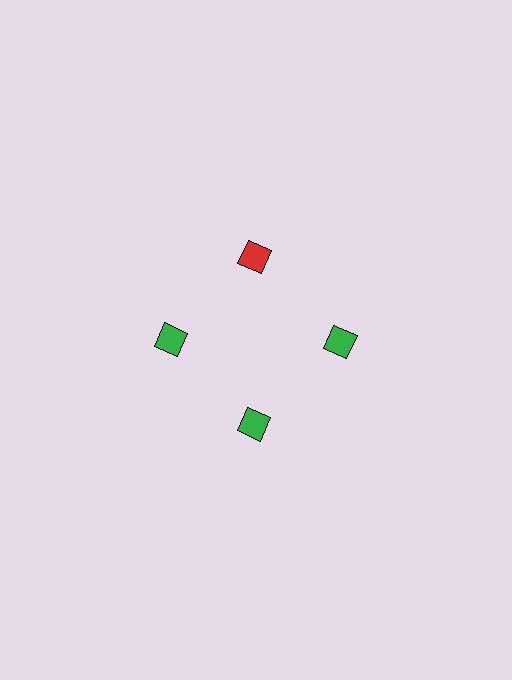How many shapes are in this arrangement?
There are 4 shapes arranged in a ring pattern.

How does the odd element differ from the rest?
It has a different color: red instead of green.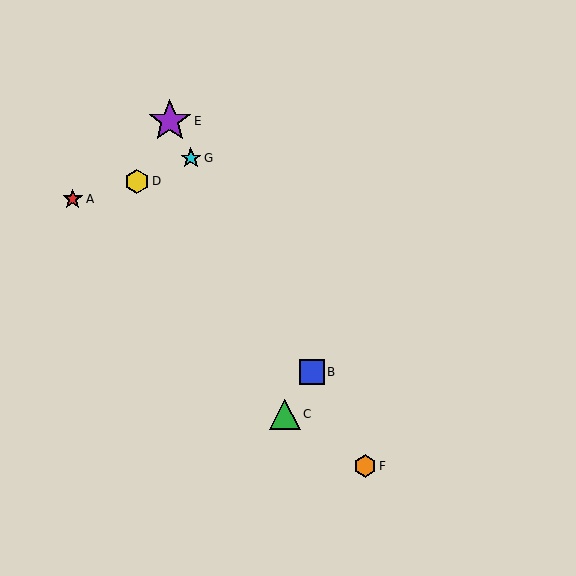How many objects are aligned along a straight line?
4 objects (B, E, F, G) are aligned along a straight line.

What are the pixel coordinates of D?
Object D is at (137, 182).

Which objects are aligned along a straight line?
Objects B, E, F, G are aligned along a straight line.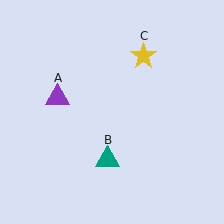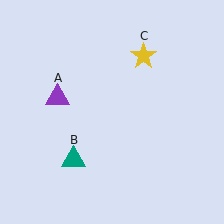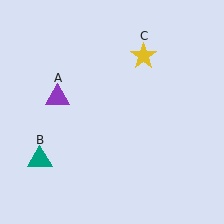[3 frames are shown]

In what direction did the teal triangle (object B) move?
The teal triangle (object B) moved left.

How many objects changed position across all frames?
1 object changed position: teal triangle (object B).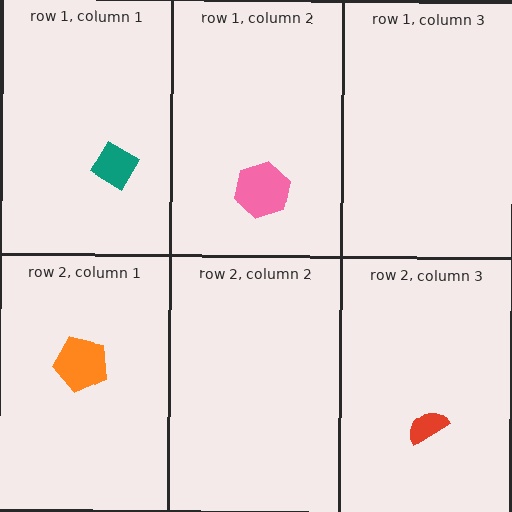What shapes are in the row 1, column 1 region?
The teal diamond.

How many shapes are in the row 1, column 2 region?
1.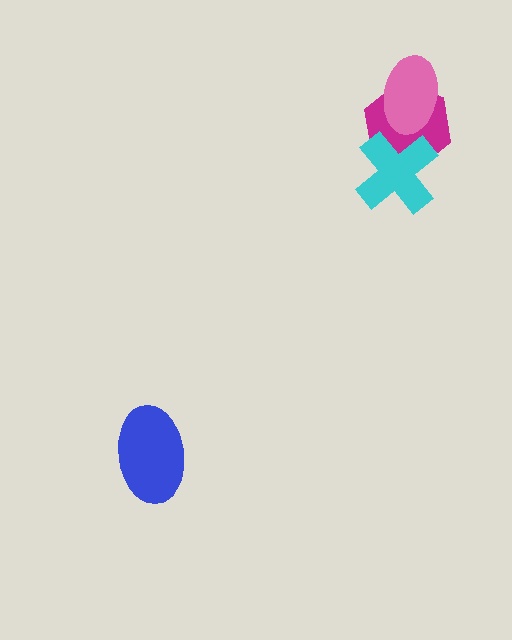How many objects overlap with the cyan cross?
1 object overlaps with the cyan cross.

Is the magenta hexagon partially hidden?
Yes, it is partially covered by another shape.